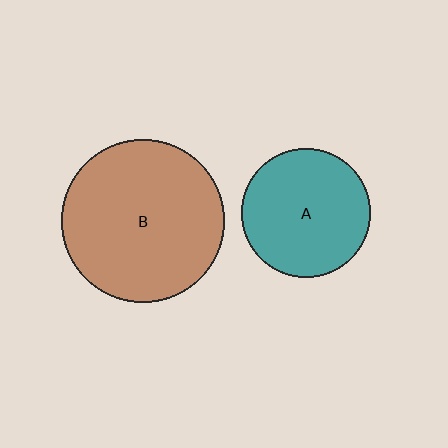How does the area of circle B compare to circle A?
Approximately 1.6 times.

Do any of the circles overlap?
No, none of the circles overlap.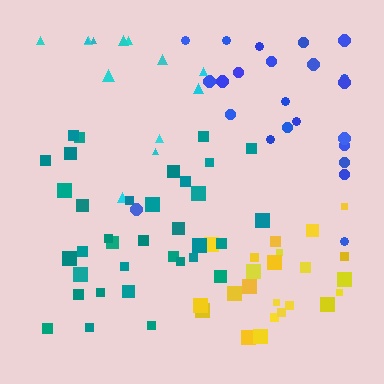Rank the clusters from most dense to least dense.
yellow, teal, cyan, blue.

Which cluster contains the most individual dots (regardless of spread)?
Teal (35).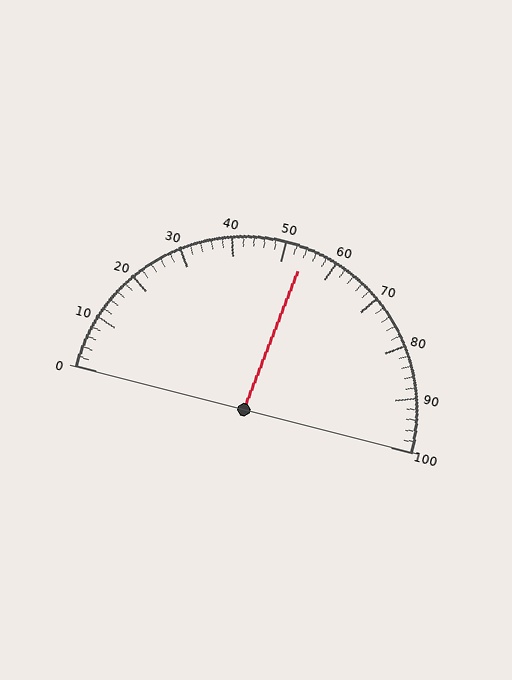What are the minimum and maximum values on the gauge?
The gauge ranges from 0 to 100.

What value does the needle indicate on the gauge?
The needle indicates approximately 54.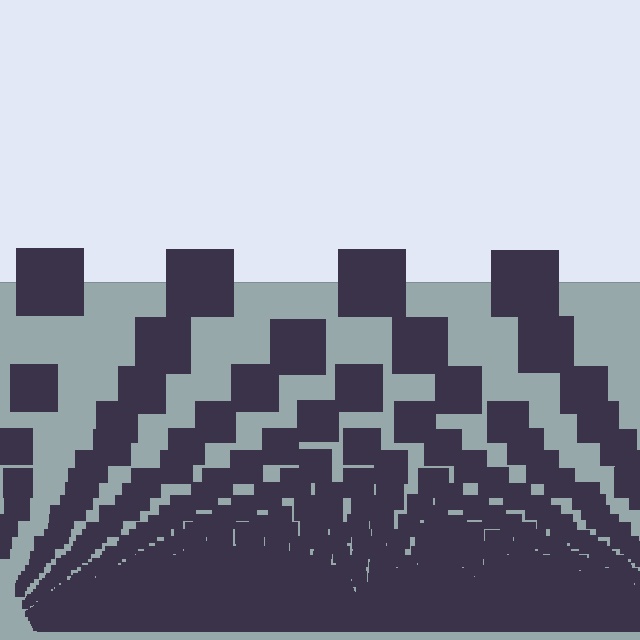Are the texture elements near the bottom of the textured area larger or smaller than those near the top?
Smaller. The gradient is inverted — elements near the bottom are smaller and denser.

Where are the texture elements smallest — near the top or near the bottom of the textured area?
Near the bottom.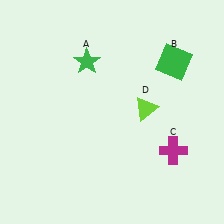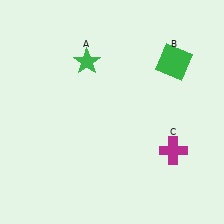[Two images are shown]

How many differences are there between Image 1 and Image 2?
There is 1 difference between the two images.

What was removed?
The lime triangle (D) was removed in Image 2.